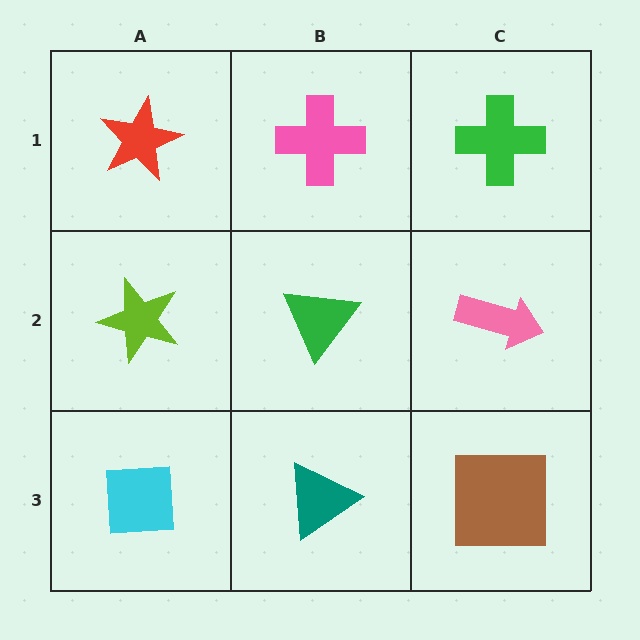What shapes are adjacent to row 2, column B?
A pink cross (row 1, column B), a teal triangle (row 3, column B), a lime star (row 2, column A), a pink arrow (row 2, column C).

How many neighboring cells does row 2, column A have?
3.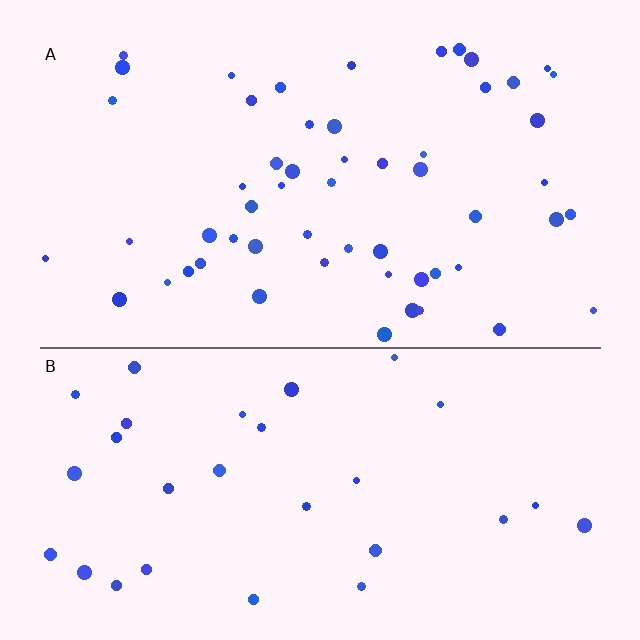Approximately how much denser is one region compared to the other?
Approximately 1.8× — region A over region B.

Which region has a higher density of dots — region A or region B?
A (the top).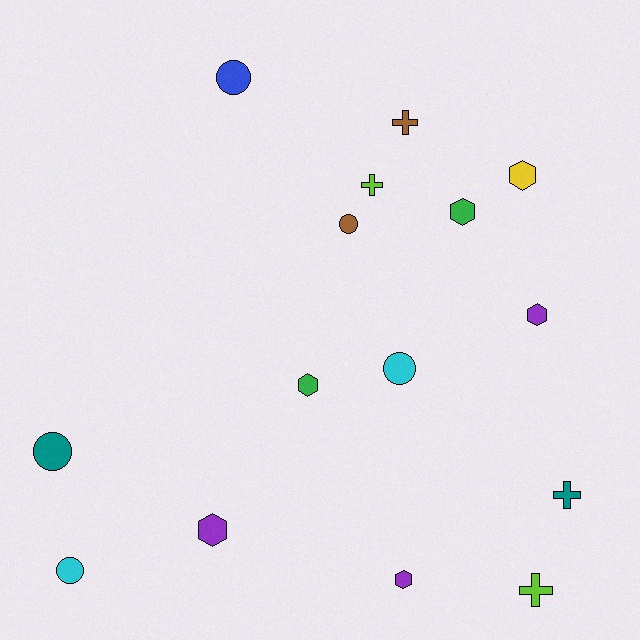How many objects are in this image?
There are 15 objects.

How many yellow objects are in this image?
There is 1 yellow object.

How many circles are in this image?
There are 5 circles.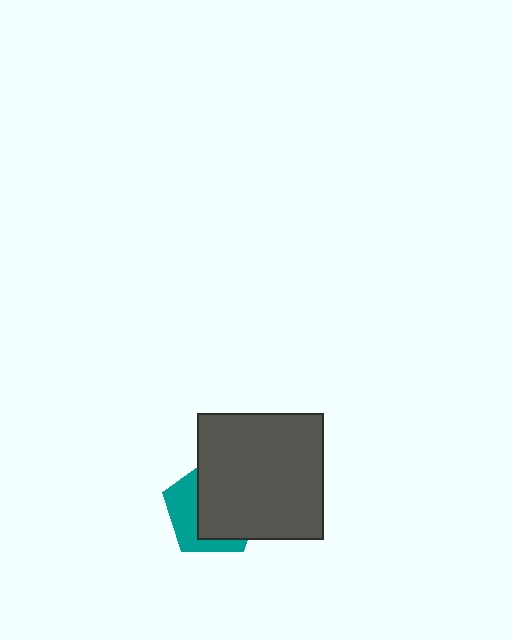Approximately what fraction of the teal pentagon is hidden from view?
Roughly 62% of the teal pentagon is hidden behind the dark gray square.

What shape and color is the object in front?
The object in front is a dark gray square.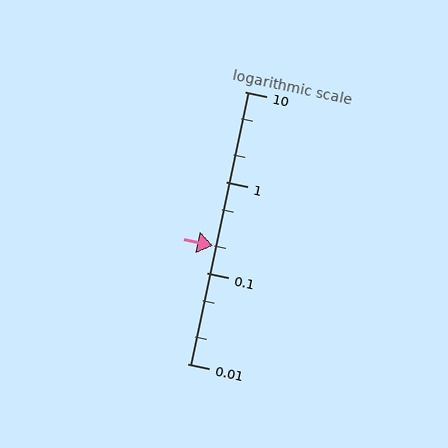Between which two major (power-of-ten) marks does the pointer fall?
The pointer is between 0.1 and 1.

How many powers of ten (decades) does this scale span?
The scale spans 3 decades, from 0.01 to 10.